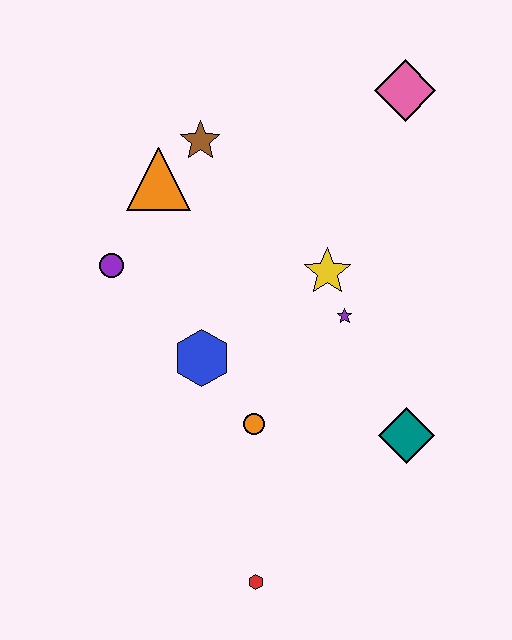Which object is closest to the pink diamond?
The yellow star is closest to the pink diamond.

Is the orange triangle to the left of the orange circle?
Yes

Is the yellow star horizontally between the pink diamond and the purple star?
No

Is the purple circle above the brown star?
No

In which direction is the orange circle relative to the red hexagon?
The orange circle is above the red hexagon.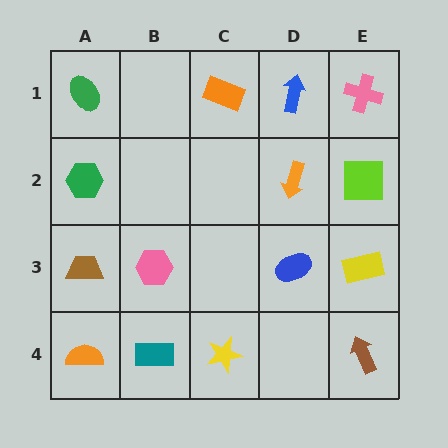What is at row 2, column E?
A lime square.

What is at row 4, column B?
A teal rectangle.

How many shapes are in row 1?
4 shapes.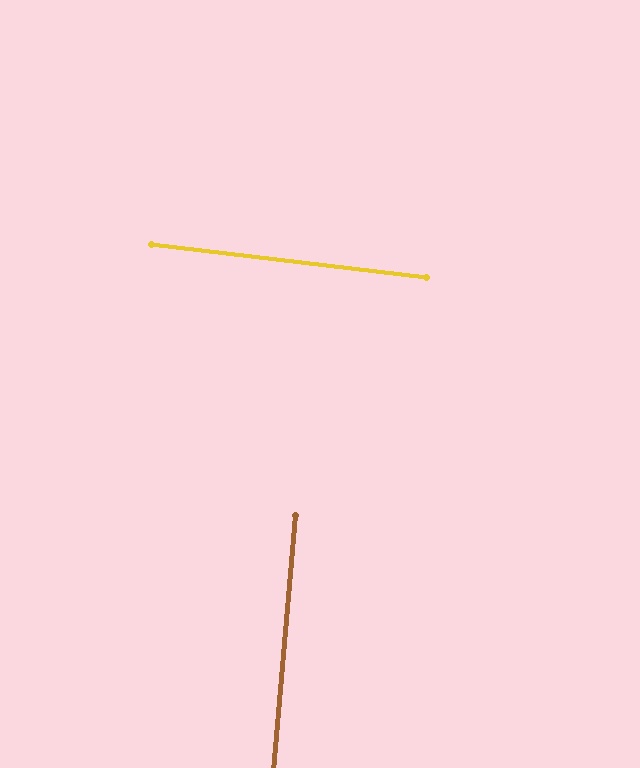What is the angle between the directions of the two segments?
Approximately 88 degrees.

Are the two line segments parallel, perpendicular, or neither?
Perpendicular — they meet at approximately 88°.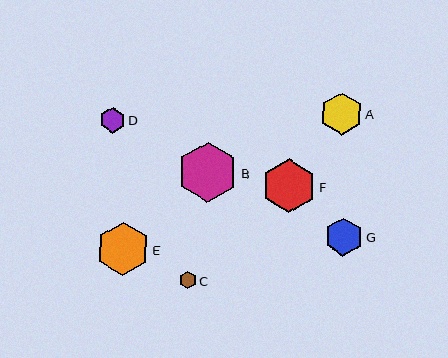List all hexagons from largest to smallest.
From largest to smallest: B, F, E, A, G, D, C.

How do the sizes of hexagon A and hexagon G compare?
Hexagon A and hexagon G are approximately the same size.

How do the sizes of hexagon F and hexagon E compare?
Hexagon F and hexagon E are approximately the same size.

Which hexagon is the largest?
Hexagon B is the largest with a size of approximately 60 pixels.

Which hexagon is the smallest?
Hexagon C is the smallest with a size of approximately 17 pixels.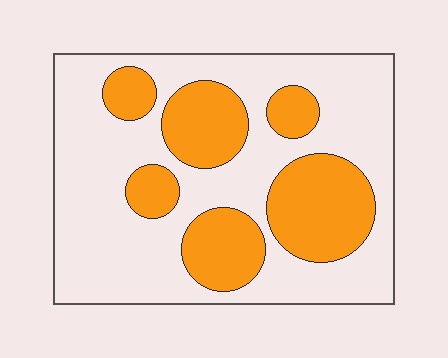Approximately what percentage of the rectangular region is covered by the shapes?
Approximately 35%.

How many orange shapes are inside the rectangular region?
6.